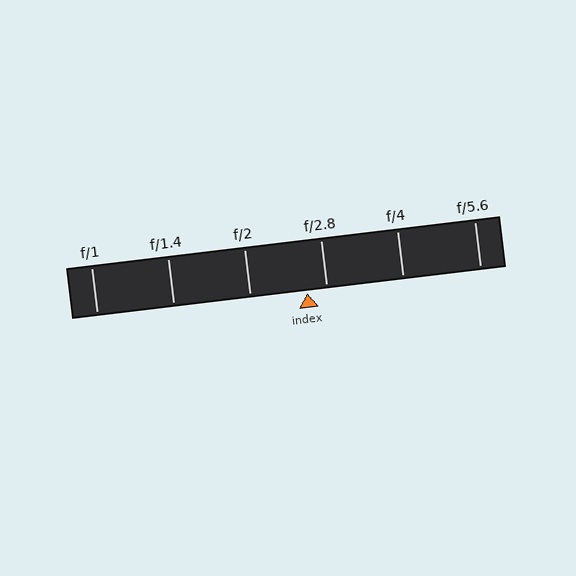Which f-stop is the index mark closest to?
The index mark is closest to f/2.8.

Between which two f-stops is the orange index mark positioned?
The index mark is between f/2 and f/2.8.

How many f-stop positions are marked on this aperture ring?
There are 6 f-stop positions marked.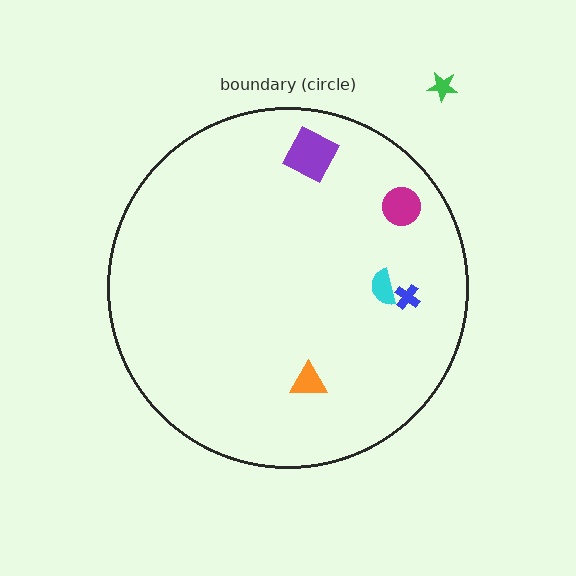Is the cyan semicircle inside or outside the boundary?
Inside.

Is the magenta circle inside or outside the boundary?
Inside.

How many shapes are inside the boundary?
5 inside, 1 outside.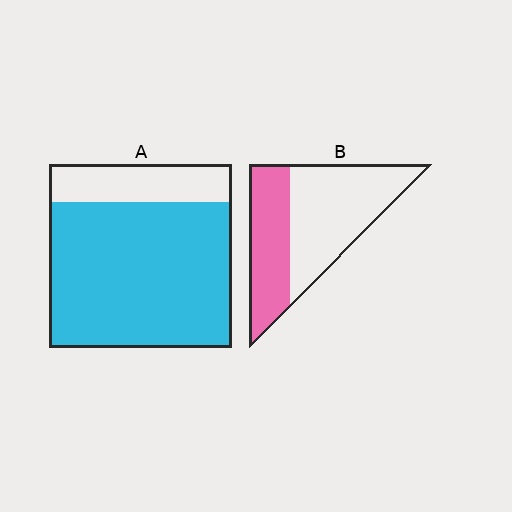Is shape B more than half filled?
No.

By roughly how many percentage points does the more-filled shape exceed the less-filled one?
By roughly 40 percentage points (A over B).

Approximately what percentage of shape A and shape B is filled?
A is approximately 80% and B is approximately 40%.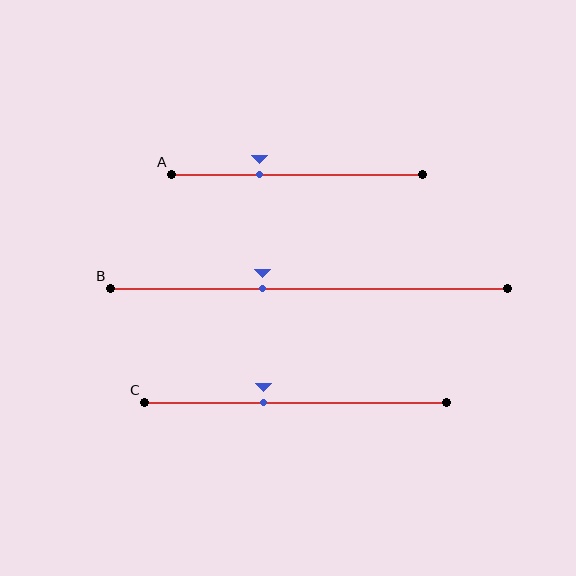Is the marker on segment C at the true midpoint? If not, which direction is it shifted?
No, the marker on segment C is shifted to the left by about 11% of the segment length.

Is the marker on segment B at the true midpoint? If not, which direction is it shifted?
No, the marker on segment B is shifted to the left by about 12% of the segment length.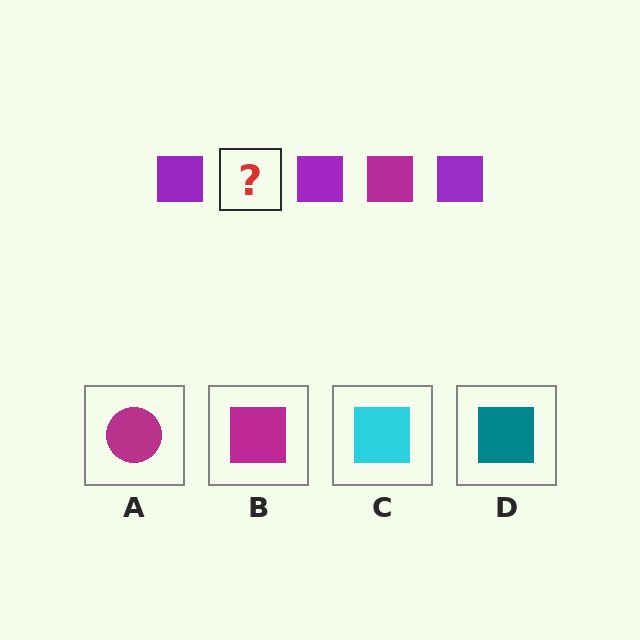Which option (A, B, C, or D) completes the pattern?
B.